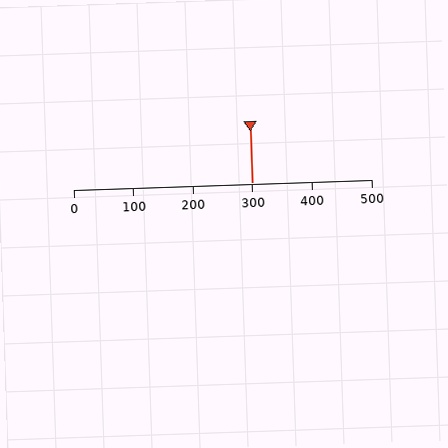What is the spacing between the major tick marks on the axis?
The major ticks are spaced 100 apart.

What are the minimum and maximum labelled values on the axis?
The axis runs from 0 to 500.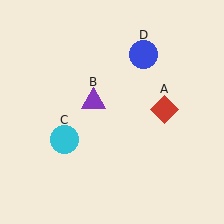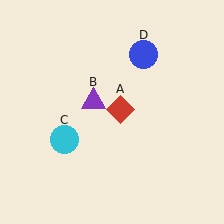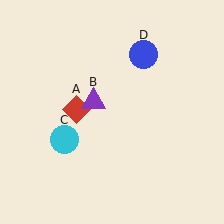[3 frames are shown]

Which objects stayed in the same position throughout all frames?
Purple triangle (object B) and cyan circle (object C) and blue circle (object D) remained stationary.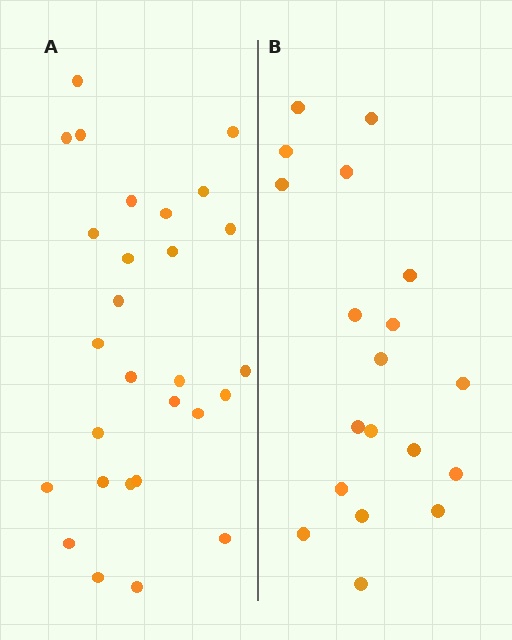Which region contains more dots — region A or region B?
Region A (the left region) has more dots.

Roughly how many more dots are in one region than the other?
Region A has roughly 8 or so more dots than region B.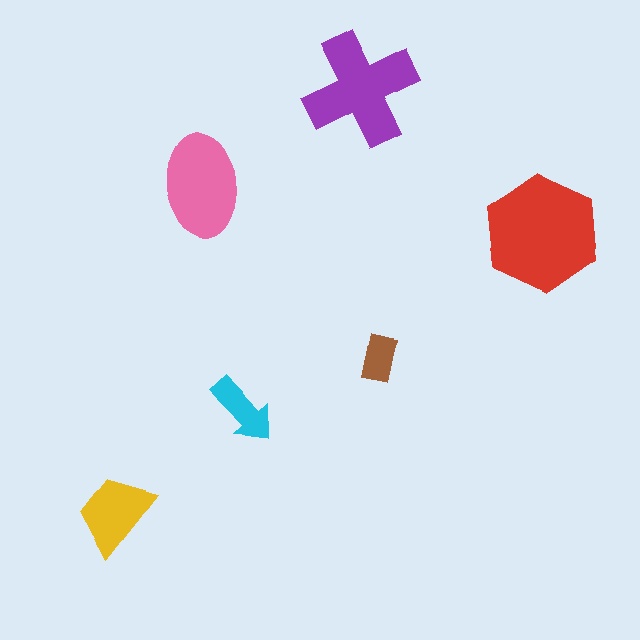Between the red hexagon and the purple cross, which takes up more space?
The red hexagon.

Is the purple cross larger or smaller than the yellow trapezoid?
Larger.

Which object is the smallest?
The brown rectangle.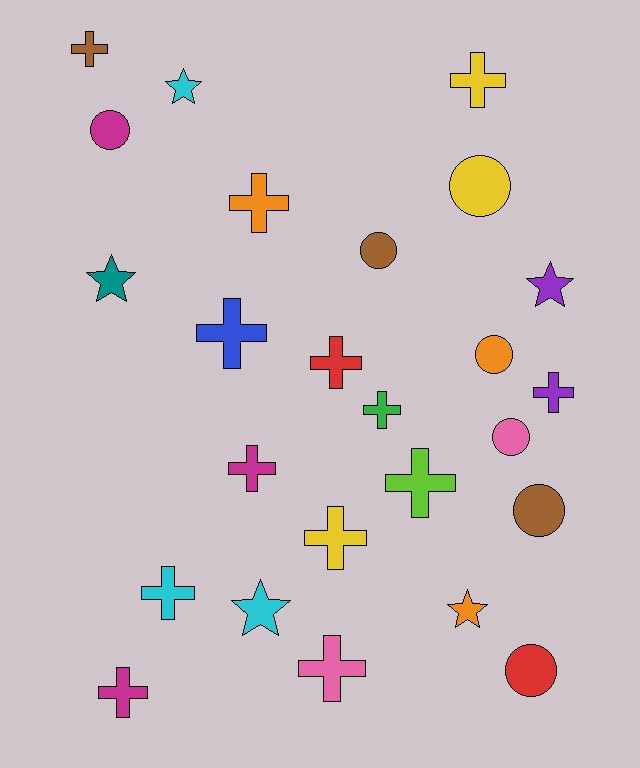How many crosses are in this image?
There are 13 crosses.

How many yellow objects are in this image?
There are 3 yellow objects.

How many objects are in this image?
There are 25 objects.